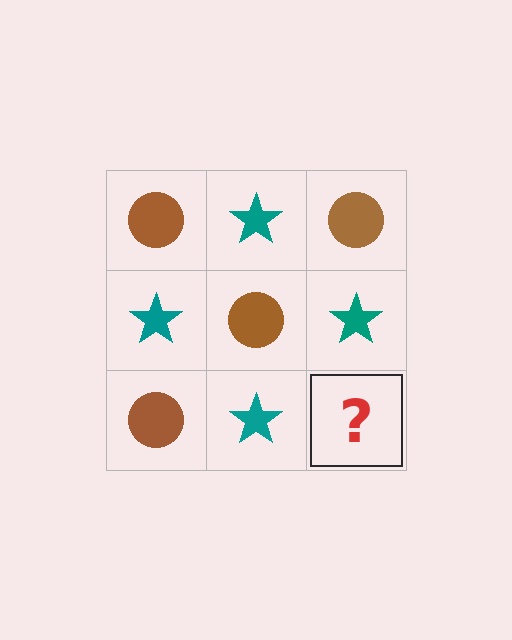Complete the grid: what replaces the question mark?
The question mark should be replaced with a brown circle.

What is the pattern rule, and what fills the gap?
The rule is that it alternates brown circle and teal star in a checkerboard pattern. The gap should be filled with a brown circle.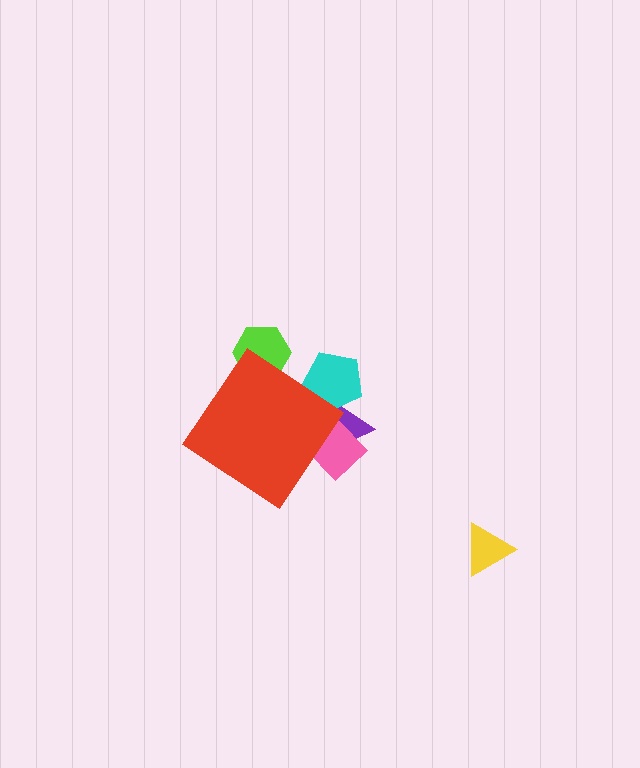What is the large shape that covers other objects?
A red diamond.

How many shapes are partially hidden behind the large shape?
4 shapes are partially hidden.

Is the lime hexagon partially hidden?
Yes, the lime hexagon is partially hidden behind the red diamond.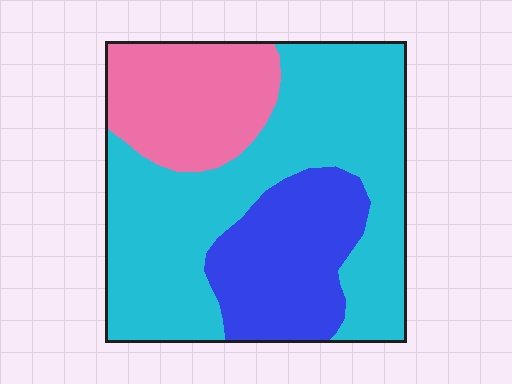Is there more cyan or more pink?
Cyan.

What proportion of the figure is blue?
Blue takes up between a sixth and a third of the figure.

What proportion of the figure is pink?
Pink covers roughly 20% of the figure.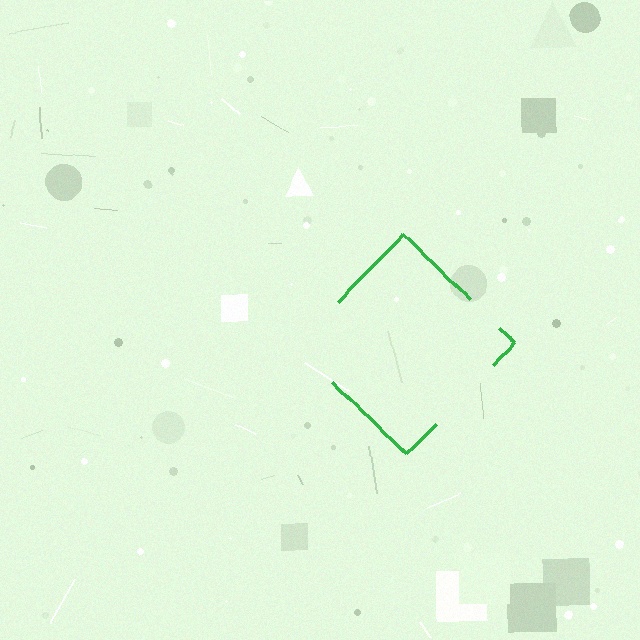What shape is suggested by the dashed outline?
The dashed outline suggests a diamond.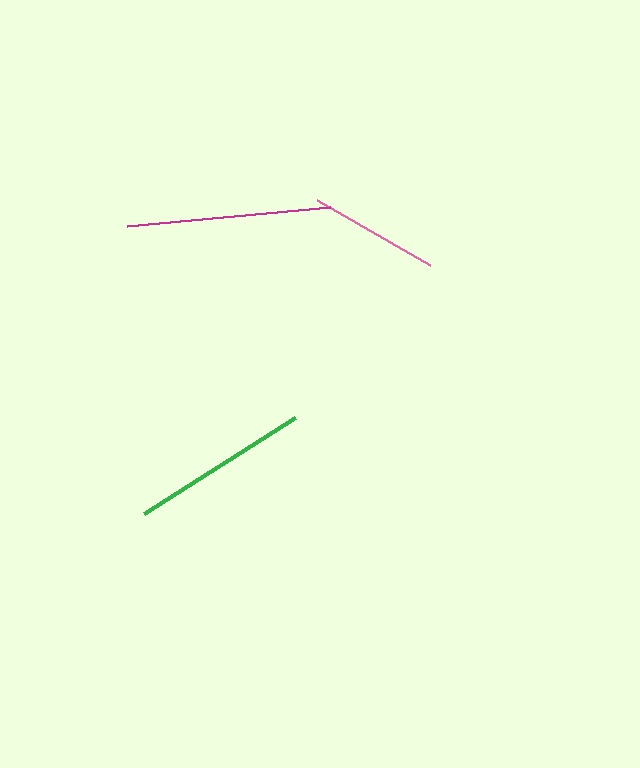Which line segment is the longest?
The magenta line is the longest at approximately 204 pixels.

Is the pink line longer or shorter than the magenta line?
The magenta line is longer than the pink line.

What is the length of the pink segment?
The pink segment is approximately 131 pixels long.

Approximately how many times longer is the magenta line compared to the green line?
The magenta line is approximately 1.1 times the length of the green line.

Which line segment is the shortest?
The pink line is the shortest at approximately 131 pixels.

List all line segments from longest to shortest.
From longest to shortest: magenta, green, pink.